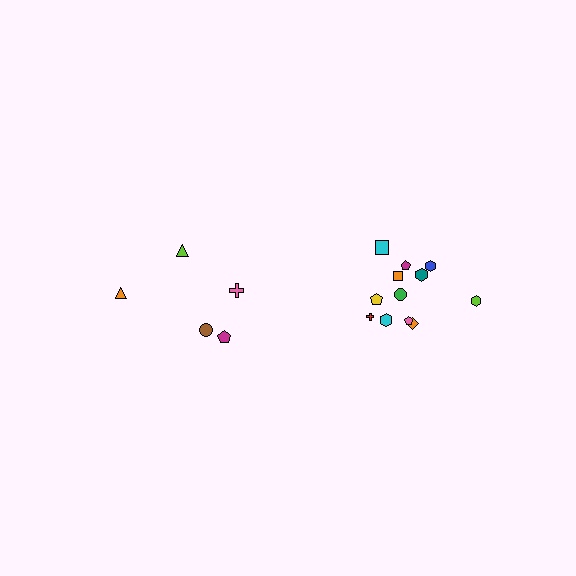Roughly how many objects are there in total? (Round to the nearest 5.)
Roughly 15 objects in total.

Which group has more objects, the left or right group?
The right group.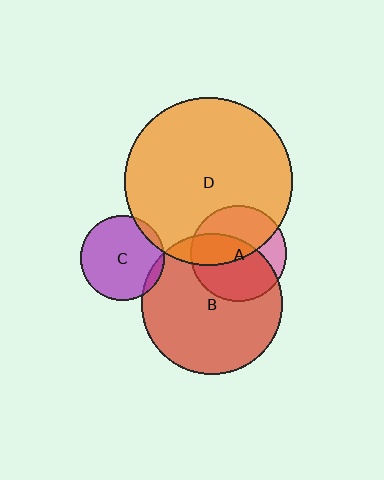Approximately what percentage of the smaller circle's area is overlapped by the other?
Approximately 15%.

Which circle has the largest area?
Circle D (orange).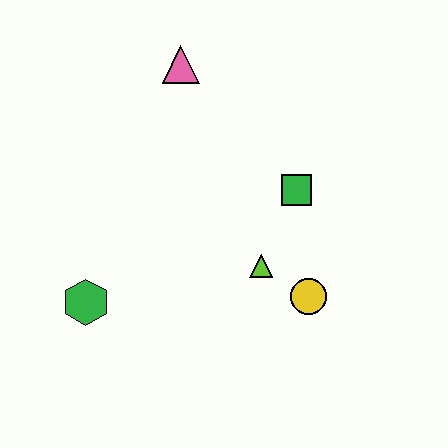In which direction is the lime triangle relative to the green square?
The lime triangle is below the green square.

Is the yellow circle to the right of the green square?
Yes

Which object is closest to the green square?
The lime triangle is closest to the green square.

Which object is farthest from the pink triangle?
The yellow circle is farthest from the pink triangle.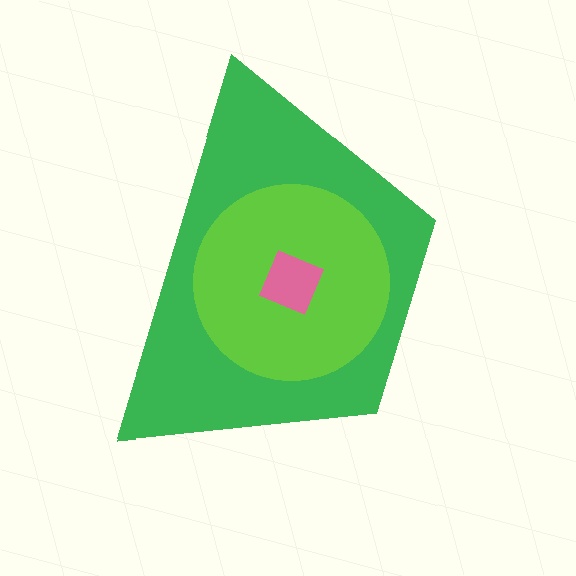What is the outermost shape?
The green trapezoid.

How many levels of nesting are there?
3.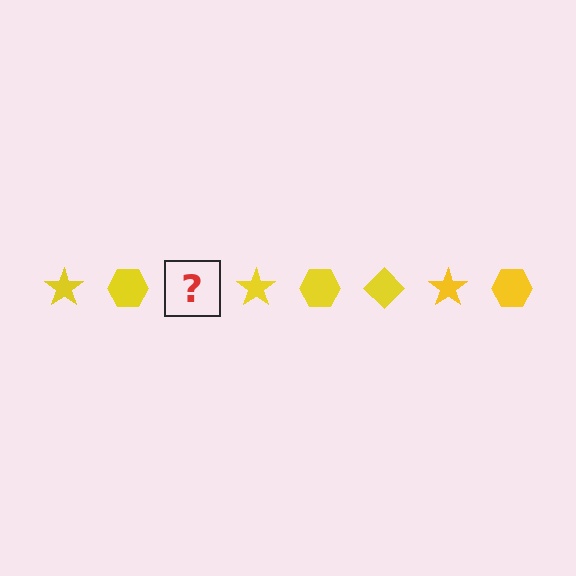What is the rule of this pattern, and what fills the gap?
The rule is that the pattern cycles through star, hexagon, diamond shapes in yellow. The gap should be filled with a yellow diamond.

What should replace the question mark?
The question mark should be replaced with a yellow diamond.